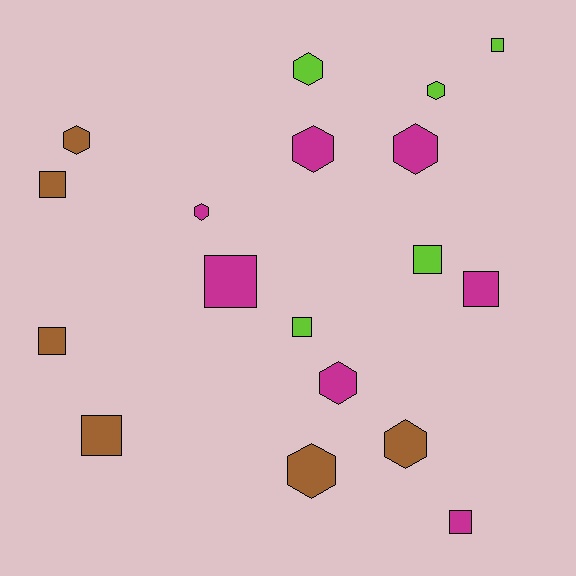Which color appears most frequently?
Magenta, with 7 objects.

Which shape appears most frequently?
Square, with 9 objects.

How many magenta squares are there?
There are 3 magenta squares.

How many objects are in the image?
There are 18 objects.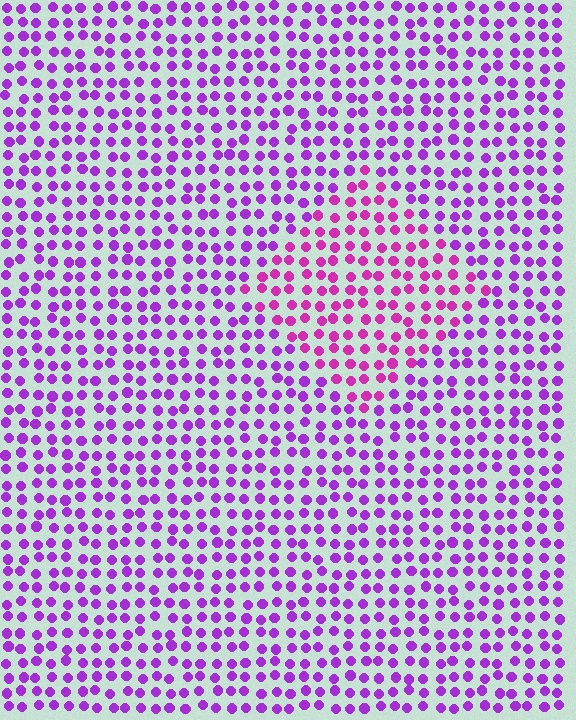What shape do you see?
I see a diamond.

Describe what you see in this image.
The image is filled with small purple elements in a uniform arrangement. A diamond-shaped region is visible where the elements are tinted to a slightly different hue, forming a subtle color boundary.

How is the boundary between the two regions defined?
The boundary is defined purely by a slight shift in hue (about 29 degrees). Spacing, size, and orientation are identical on both sides.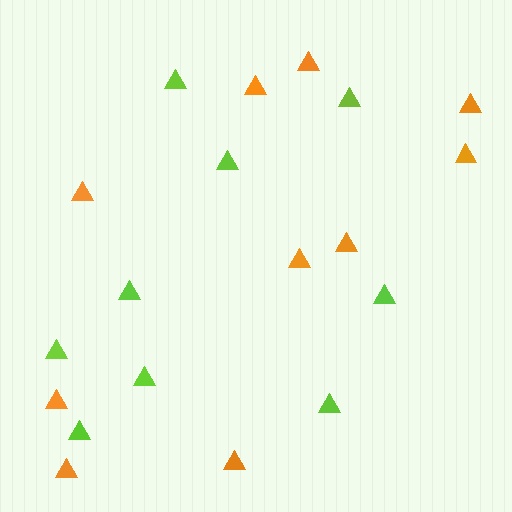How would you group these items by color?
There are 2 groups: one group of lime triangles (9) and one group of orange triangles (10).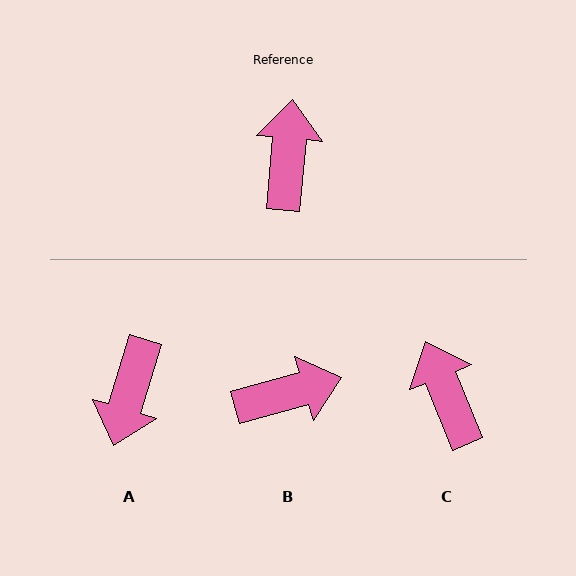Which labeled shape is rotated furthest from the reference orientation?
A, about 168 degrees away.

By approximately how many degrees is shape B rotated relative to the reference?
Approximately 69 degrees clockwise.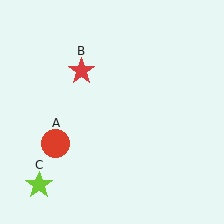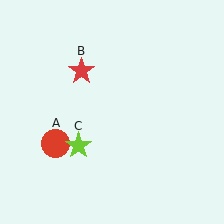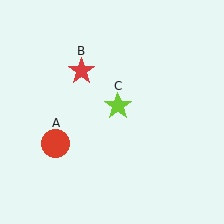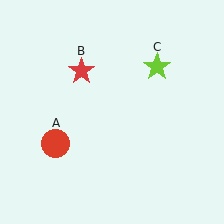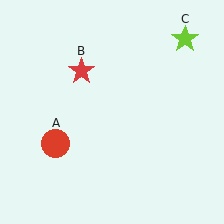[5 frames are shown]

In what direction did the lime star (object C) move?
The lime star (object C) moved up and to the right.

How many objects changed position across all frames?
1 object changed position: lime star (object C).